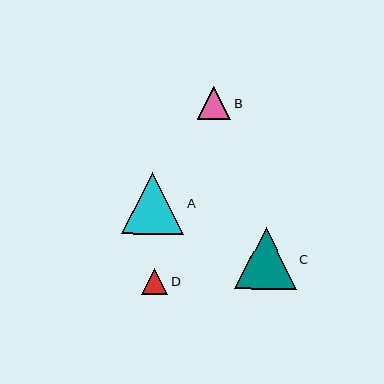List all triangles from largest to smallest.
From largest to smallest: A, C, B, D.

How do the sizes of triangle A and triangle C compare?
Triangle A and triangle C are approximately the same size.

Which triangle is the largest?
Triangle A is the largest with a size of approximately 62 pixels.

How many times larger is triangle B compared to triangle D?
Triangle B is approximately 1.3 times the size of triangle D.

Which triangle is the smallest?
Triangle D is the smallest with a size of approximately 26 pixels.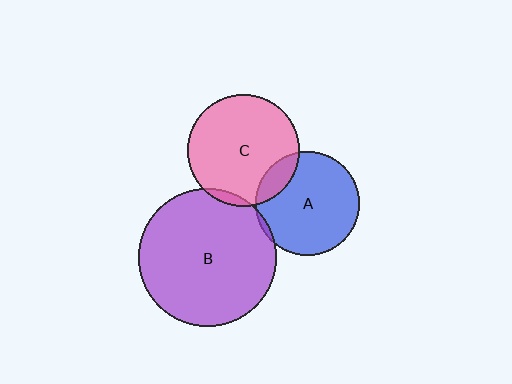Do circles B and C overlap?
Yes.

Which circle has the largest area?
Circle B (purple).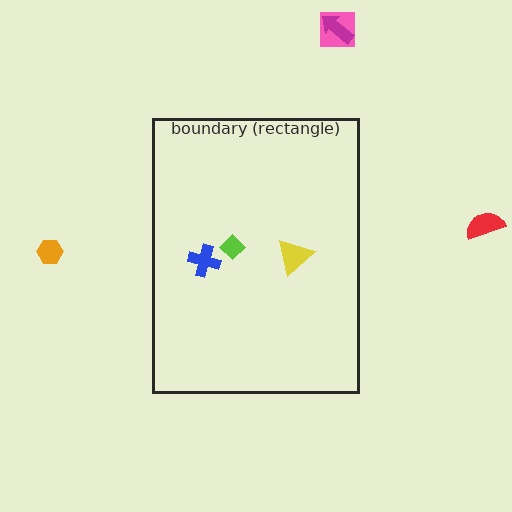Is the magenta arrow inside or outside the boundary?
Outside.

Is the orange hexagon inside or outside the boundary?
Outside.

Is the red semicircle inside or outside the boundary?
Outside.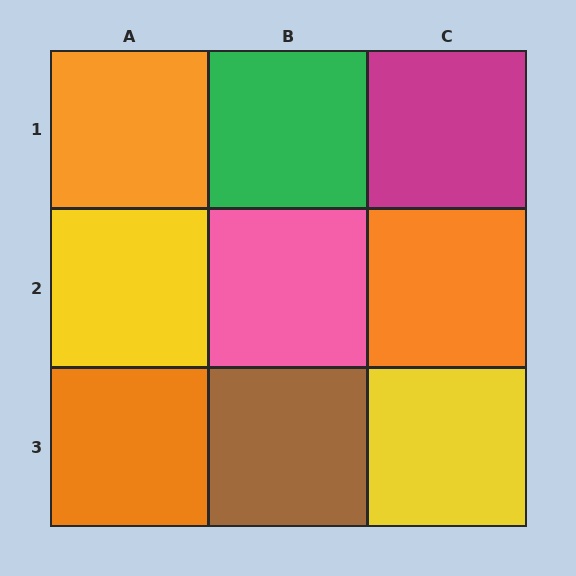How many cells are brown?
1 cell is brown.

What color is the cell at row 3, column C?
Yellow.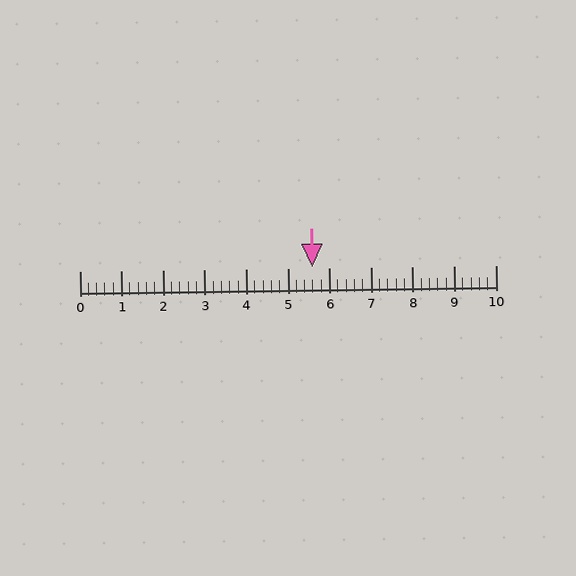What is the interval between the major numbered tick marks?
The major tick marks are spaced 1 units apart.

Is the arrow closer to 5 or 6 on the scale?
The arrow is closer to 6.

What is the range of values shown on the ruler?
The ruler shows values from 0 to 10.